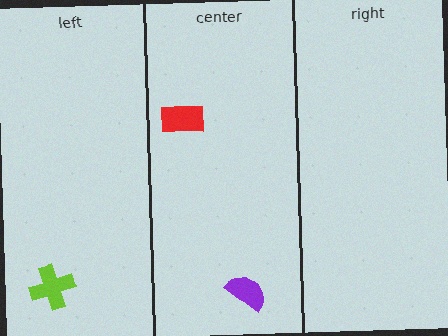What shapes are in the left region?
The lime cross.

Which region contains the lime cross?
The left region.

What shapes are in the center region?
The purple semicircle, the red rectangle.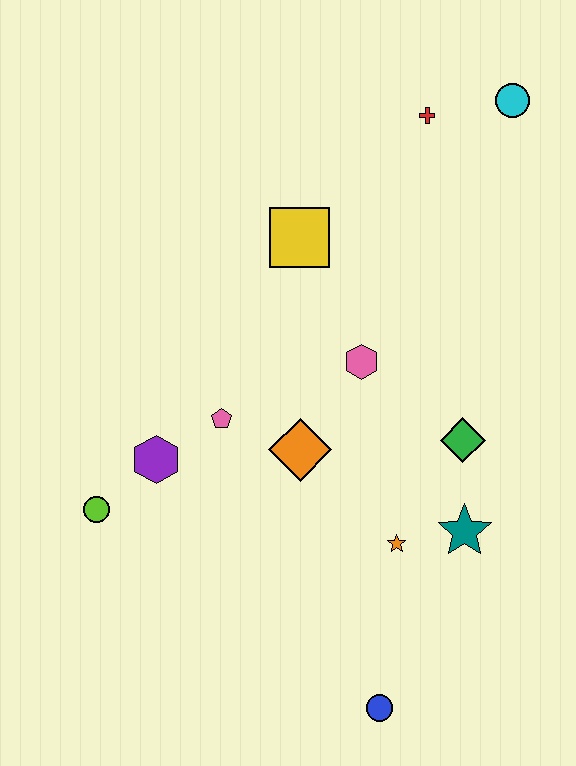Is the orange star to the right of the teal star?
No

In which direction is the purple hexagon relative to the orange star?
The purple hexagon is to the left of the orange star.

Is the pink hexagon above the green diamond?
Yes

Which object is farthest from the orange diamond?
The cyan circle is farthest from the orange diamond.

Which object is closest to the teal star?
The orange star is closest to the teal star.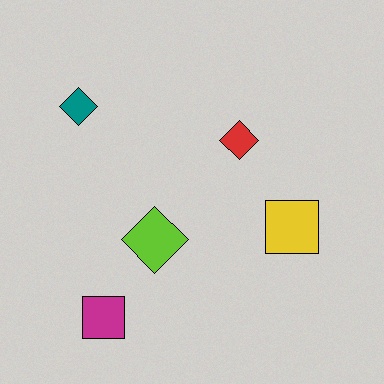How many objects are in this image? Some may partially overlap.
There are 5 objects.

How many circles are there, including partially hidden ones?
There are no circles.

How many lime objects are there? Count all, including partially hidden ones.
There is 1 lime object.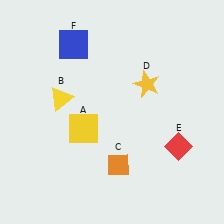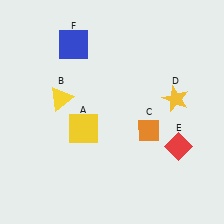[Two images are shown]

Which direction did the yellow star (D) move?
The yellow star (D) moved right.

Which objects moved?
The objects that moved are: the orange diamond (C), the yellow star (D).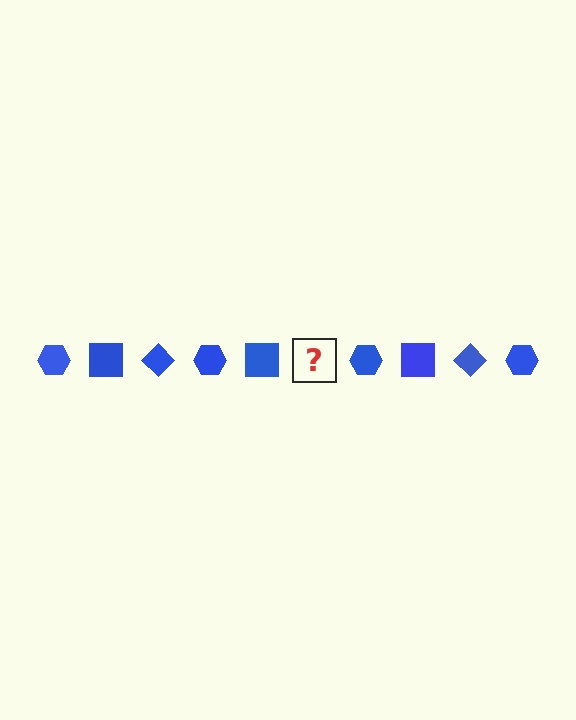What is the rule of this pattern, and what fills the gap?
The rule is that the pattern cycles through hexagon, square, diamond shapes in blue. The gap should be filled with a blue diamond.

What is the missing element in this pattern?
The missing element is a blue diamond.